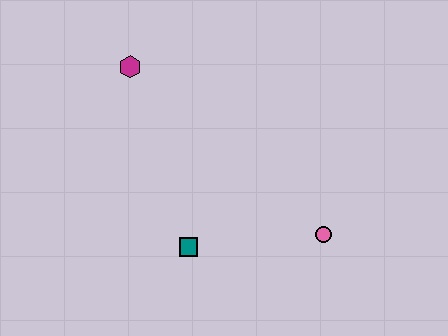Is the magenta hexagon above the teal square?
Yes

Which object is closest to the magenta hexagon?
The teal square is closest to the magenta hexagon.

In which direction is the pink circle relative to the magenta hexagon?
The pink circle is to the right of the magenta hexagon.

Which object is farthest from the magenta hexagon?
The pink circle is farthest from the magenta hexagon.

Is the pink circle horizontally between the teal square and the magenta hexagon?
No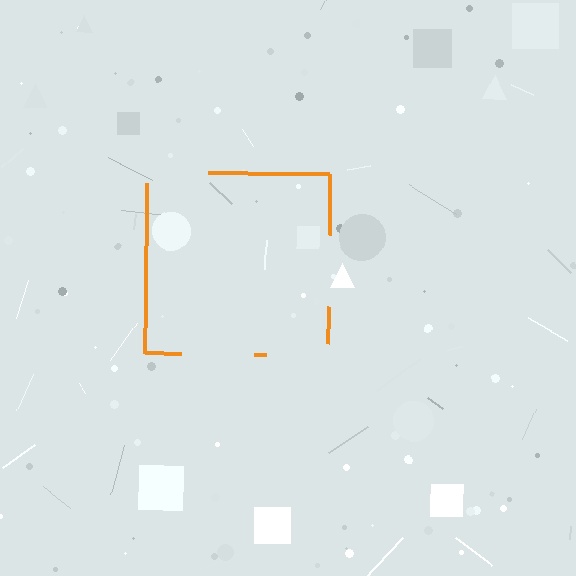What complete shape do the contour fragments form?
The contour fragments form a square.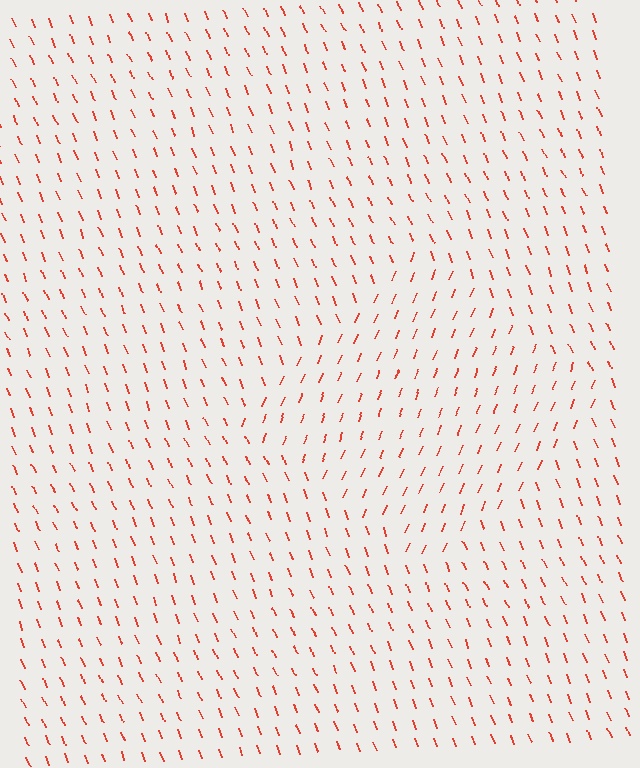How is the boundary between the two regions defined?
The boundary is defined purely by a change in line orientation (approximately 45 degrees difference). All lines are the same color and thickness.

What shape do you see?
I see a diamond.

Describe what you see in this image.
The image is filled with small red line segments. A diamond region in the image has lines oriented differently from the surrounding lines, creating a visible texture boundary.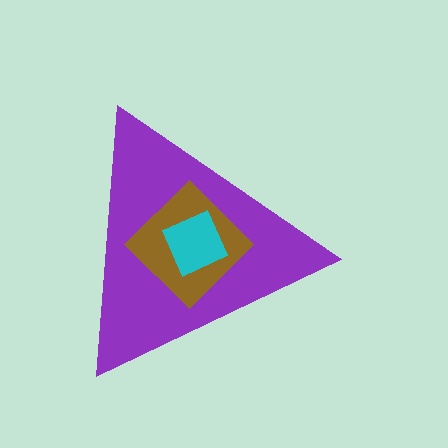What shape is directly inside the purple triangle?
The brown diamond.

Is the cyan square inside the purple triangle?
Yes.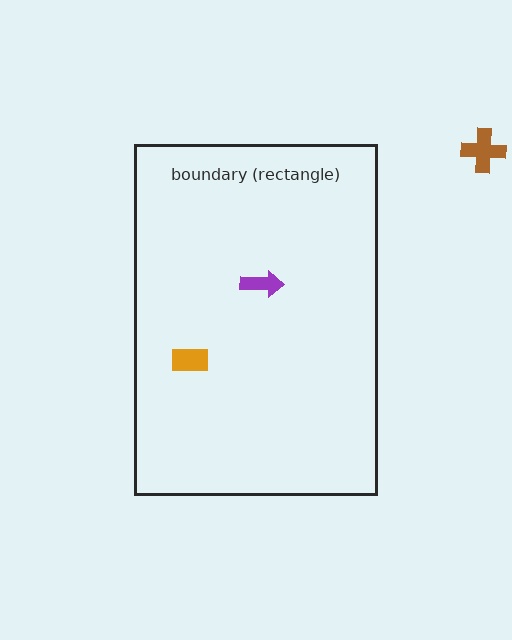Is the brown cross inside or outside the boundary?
Outside.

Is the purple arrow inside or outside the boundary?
Inside.